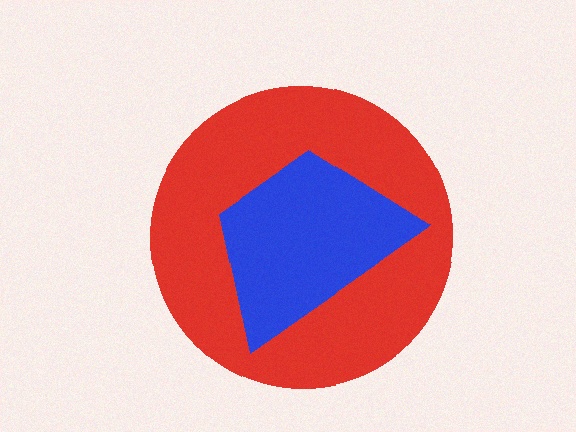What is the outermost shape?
The red circle.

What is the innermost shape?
The blue trapezoid.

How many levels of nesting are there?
2.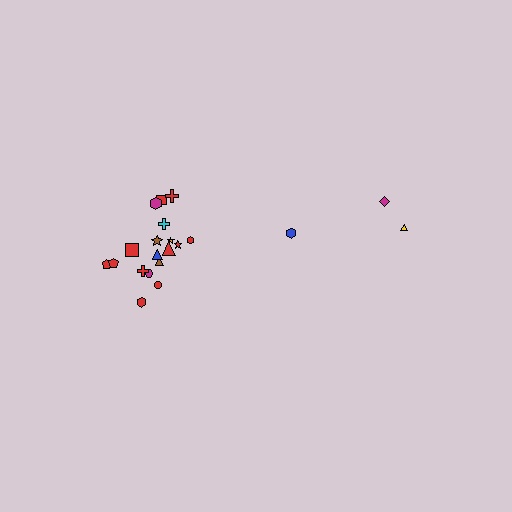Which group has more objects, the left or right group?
The left group.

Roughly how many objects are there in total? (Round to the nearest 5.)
Roughly 20 objects in total.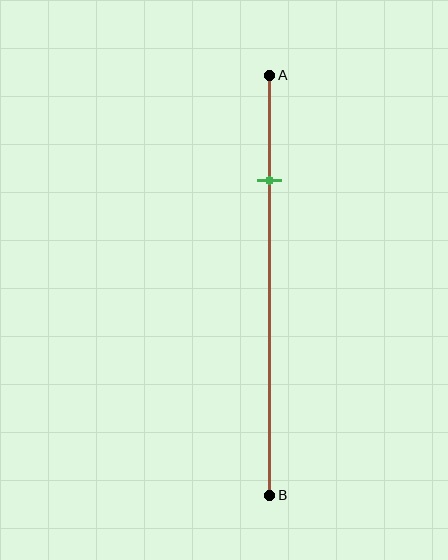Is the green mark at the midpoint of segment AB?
No, the mark is at about 25% from A, not at the 50% midpoint.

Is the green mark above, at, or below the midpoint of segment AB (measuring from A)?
The green mark is above the midpoint of segment AB.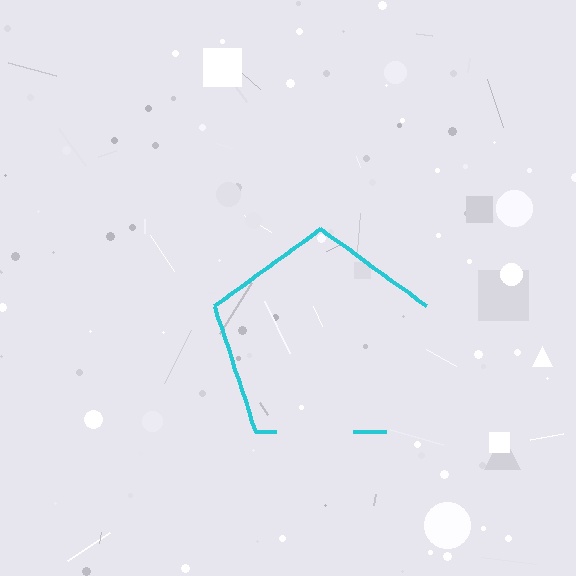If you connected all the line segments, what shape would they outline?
They would outline a pentagon.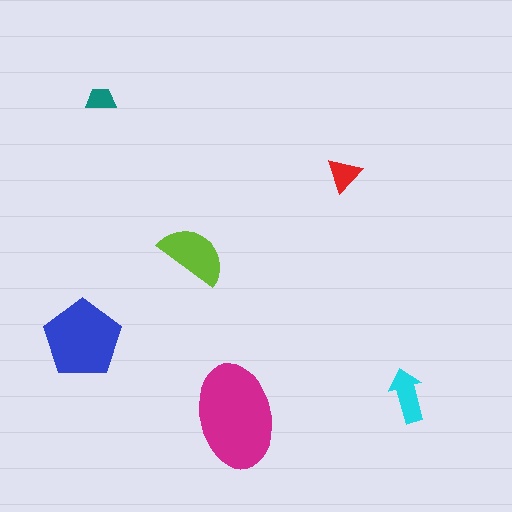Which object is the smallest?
The teal trapezoid.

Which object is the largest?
The magenta ellipse.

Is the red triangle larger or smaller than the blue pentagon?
Smaller.